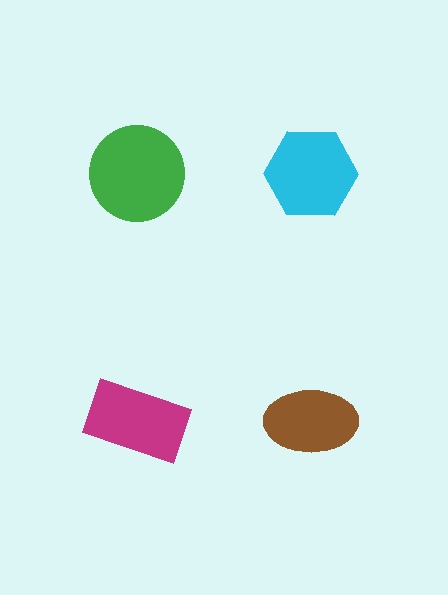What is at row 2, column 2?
A brown ellipse.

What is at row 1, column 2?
A cyan hexagon.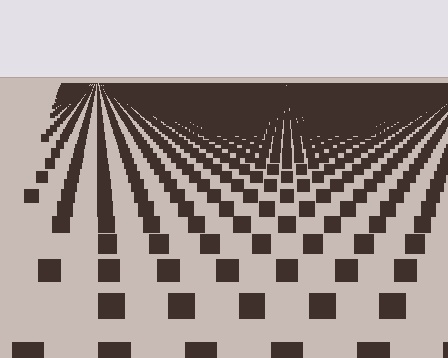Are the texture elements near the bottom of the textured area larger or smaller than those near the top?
Larger. Near the bottom, elements are closer to the viewer and appear at a bigger on-screen size.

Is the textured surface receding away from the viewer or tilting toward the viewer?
The surface is receding away from the viewer. Texture elements get smaller and denser toward the top.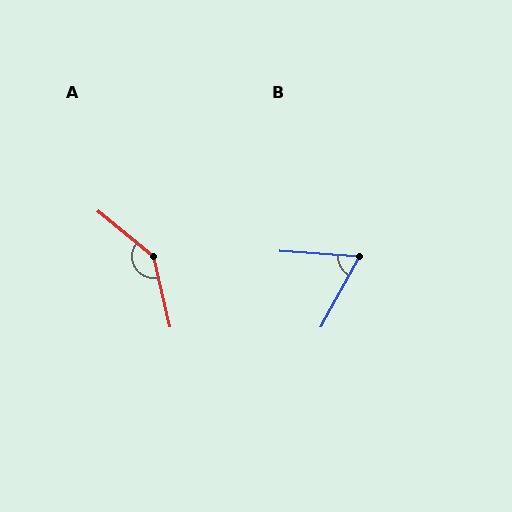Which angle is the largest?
A, at approximately 143 degrees.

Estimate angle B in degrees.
Approximately 65 degrees.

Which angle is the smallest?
B, at approximately 65 degrees.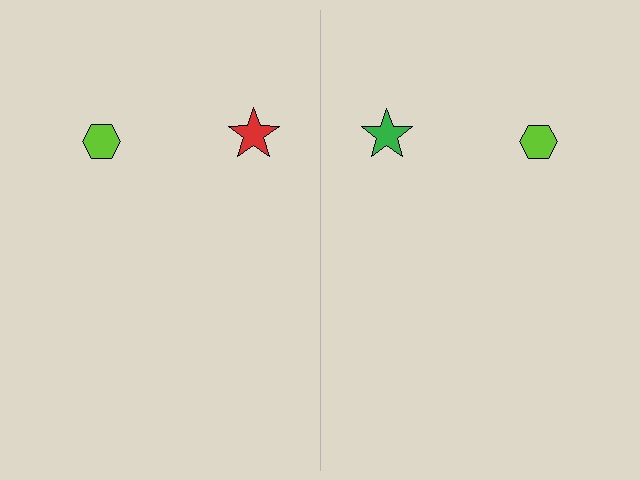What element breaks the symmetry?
The green star on the right side breaks the symmetry — its mirror counterpart is red.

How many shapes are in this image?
There are 4 shapes in this image.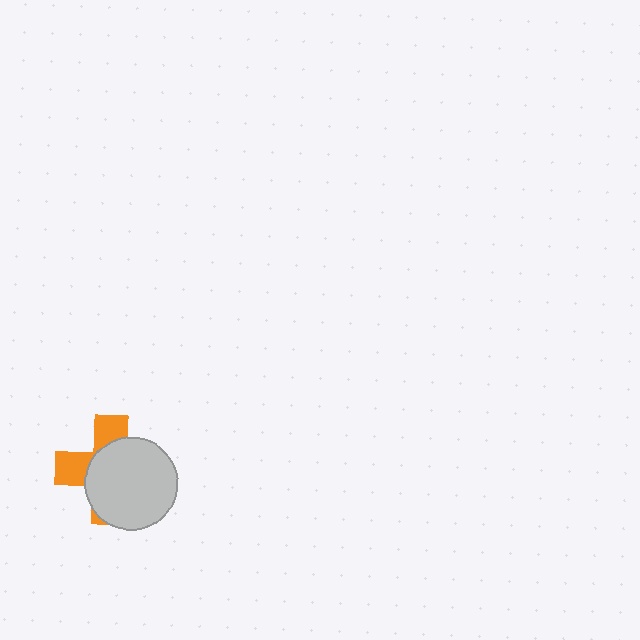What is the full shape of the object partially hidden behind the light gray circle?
The partially hidden object is an orange cross.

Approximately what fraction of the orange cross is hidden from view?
Roughly 65% of the orange cross is hidden behind the light gray circle.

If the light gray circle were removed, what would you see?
You would see the complete orange cross.